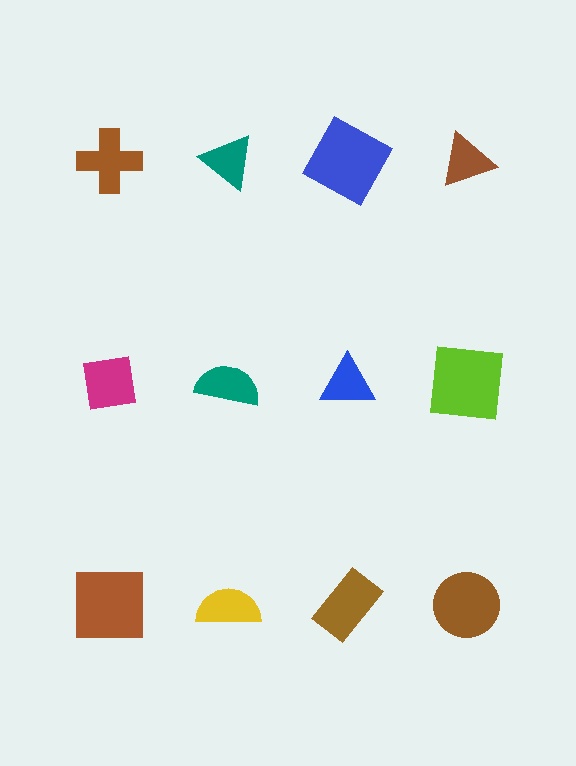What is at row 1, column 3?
A blue square.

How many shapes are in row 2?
4 shapes.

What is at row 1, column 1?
A brown cross.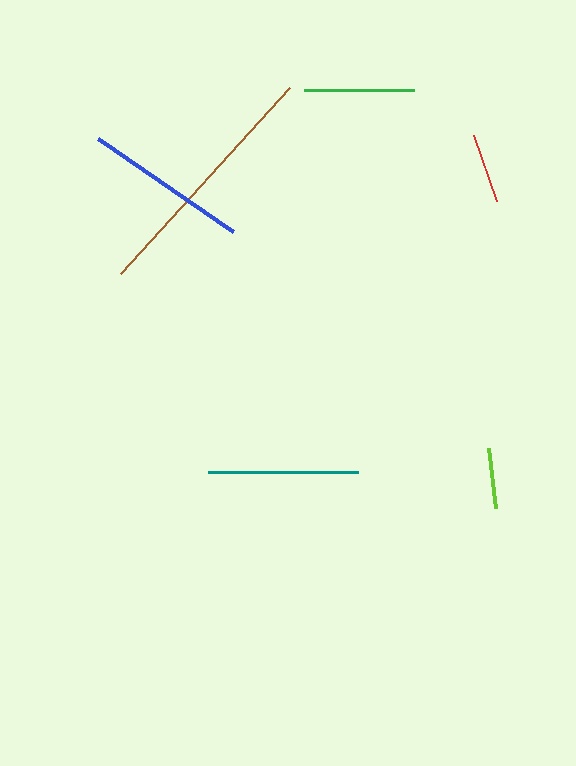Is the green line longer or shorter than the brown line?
The brown line is longer than the green line.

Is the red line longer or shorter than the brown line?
The brown line is longer than the red line.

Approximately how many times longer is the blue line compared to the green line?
The blue line is approximately 1.5 times the length of the green line.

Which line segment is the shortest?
The lime line is the shortest at approximately 60 pixels.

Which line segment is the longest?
The brown line is the longest at approximately 251 pixels.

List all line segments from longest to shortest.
From longest to shortest: brown, blue, teal, green, red, lime.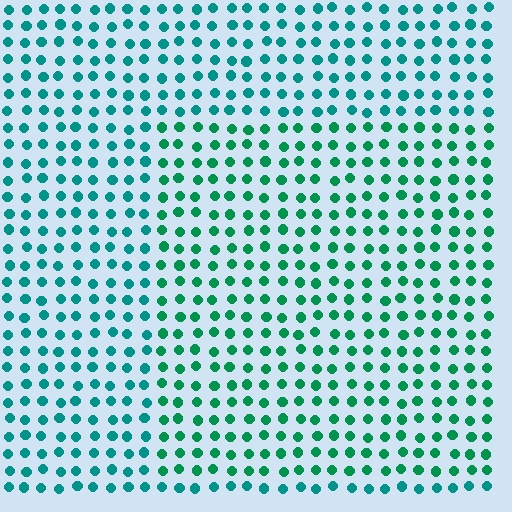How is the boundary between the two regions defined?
The boundary is defined purely by a slight shift in hue (about 24 degrees). Spacing, size, and orientation are identical on both sides.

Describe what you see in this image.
The image is filled with small teal elements in a uniform arrangement. A rectangle-shaped region is visible where the elements are tinted to a slightly different hue, forming a subtle color boundary.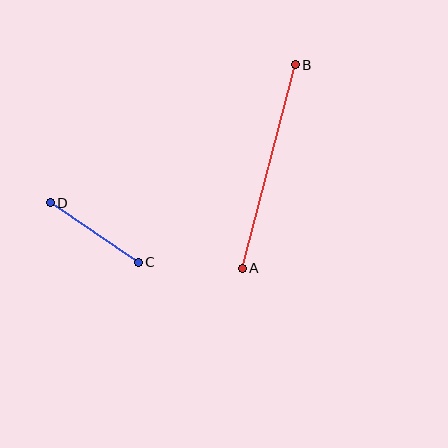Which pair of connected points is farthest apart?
Points A and B are farthest apart.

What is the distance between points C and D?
The distance is approximately 106 pixels.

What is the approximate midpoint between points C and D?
The midpoint is at approximately (94, 233) pixels.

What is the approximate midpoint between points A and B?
The midpoint is at approximately (269, 166) pixels.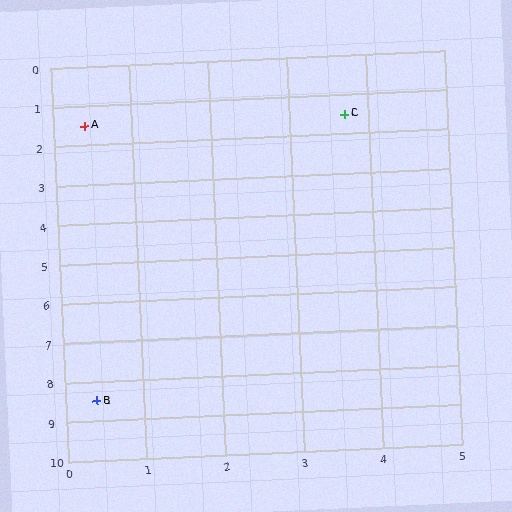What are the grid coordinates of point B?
Point B is at approximately (0.4, 8.5).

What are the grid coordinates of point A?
Point A is at approximately (0.4, 1.5).